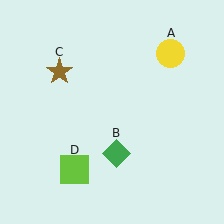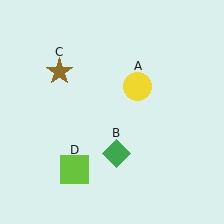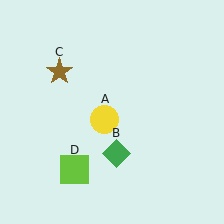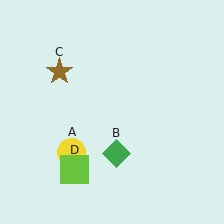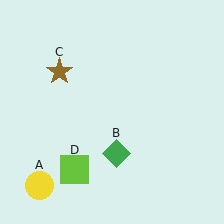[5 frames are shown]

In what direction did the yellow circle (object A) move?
The yellow circle (object A) moved down and to the left.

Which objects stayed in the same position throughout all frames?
Green diamond (object B) and brown star (object C) and lime square (object D) remained stationary.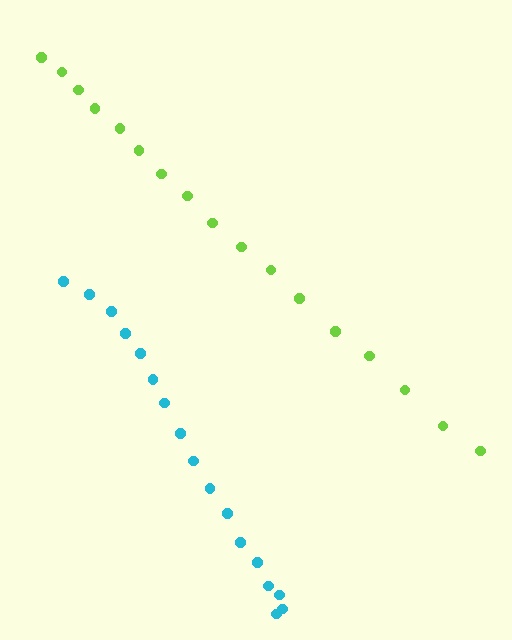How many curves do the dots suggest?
There are 2 distinct paths.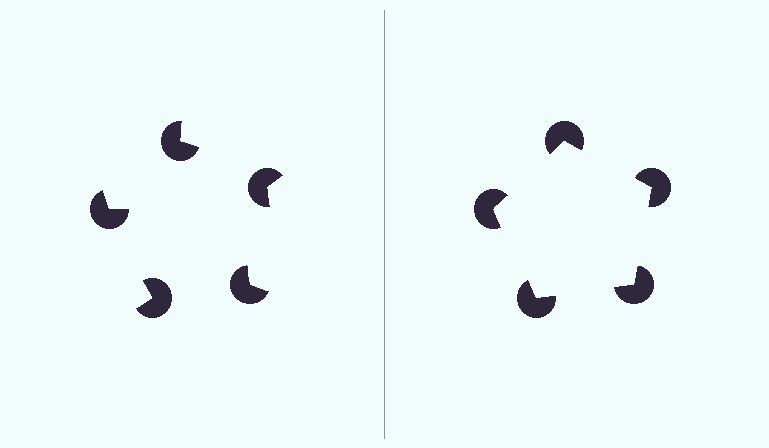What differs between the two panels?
The pac-man discs are positioned identically on both sides; only the wedge orientations differ. On the right they align to a pentagon; on the left they are misaligned.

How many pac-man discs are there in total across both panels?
10 — 5 on each side.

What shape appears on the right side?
An illusory pentagon.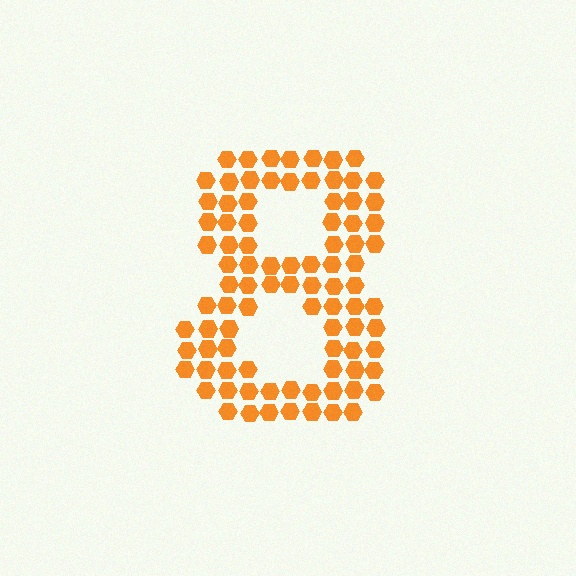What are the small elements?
The small elements are hexagons.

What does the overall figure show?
The overall figure shows the digit 8.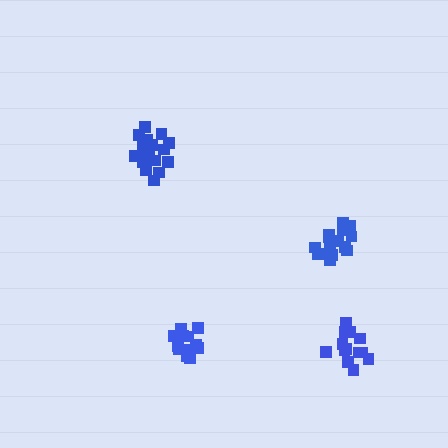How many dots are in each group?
Group 1: 18 dots, Group 2: 13 dots, Group 3: 13 dots, Group 4: 16 dots (60 total).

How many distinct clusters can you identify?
There are 4 distinct clusters.